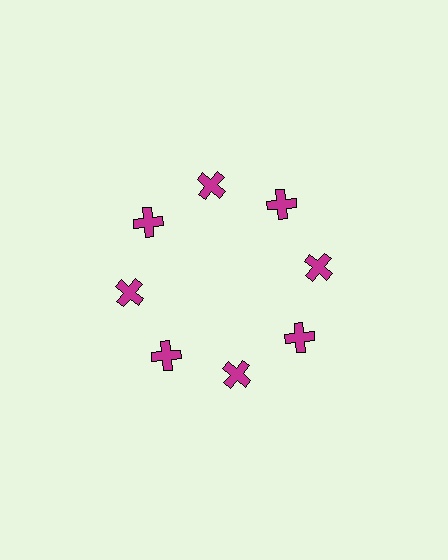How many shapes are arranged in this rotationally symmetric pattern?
There are 8 shapes, arranged in 8 groups of 1.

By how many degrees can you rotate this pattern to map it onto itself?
The pattern maps onto itself every 45 degrees of rotation.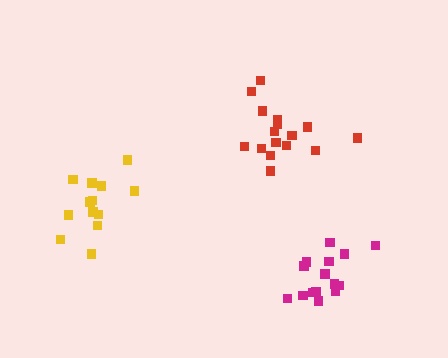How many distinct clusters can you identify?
There are 3 distinct clusters.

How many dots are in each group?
Group 1: 13 dots, Group 2: 15 dots, Group 3: 16 dots (44 total).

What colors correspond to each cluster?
The clusters are colored: yellow, magenta, red.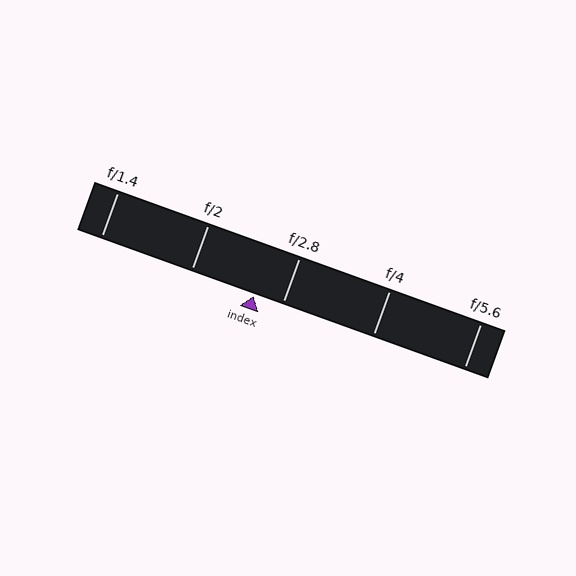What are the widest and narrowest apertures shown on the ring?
The widest aperture shown is f/1.4 and the narrowest is f/5.6.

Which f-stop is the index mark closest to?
The index mark is closest to f/2.8.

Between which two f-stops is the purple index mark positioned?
The index mark is between f/2 and f/2.8.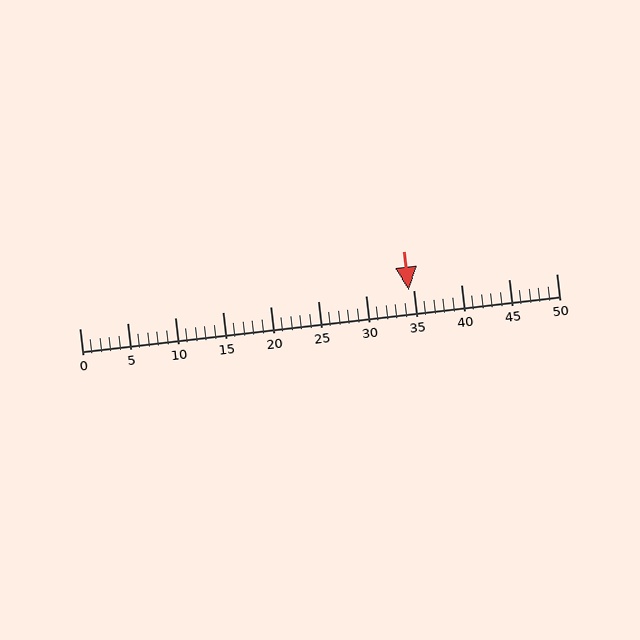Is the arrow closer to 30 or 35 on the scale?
The arrow is closer to 35.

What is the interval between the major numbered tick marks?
The major tick marks are spaced 5 units apart.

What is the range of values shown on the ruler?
The ruler shows values from 0 to 50.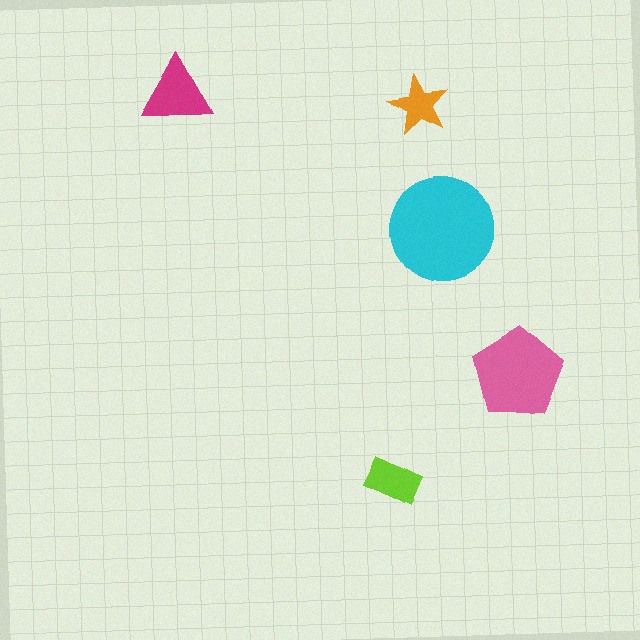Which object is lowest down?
The lime rectangle is bottommost.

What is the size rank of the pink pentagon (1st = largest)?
2nd.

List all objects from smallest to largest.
The orange star, the lime rectangle, the magenta triangle, the pink pentagon, the cyan circle.